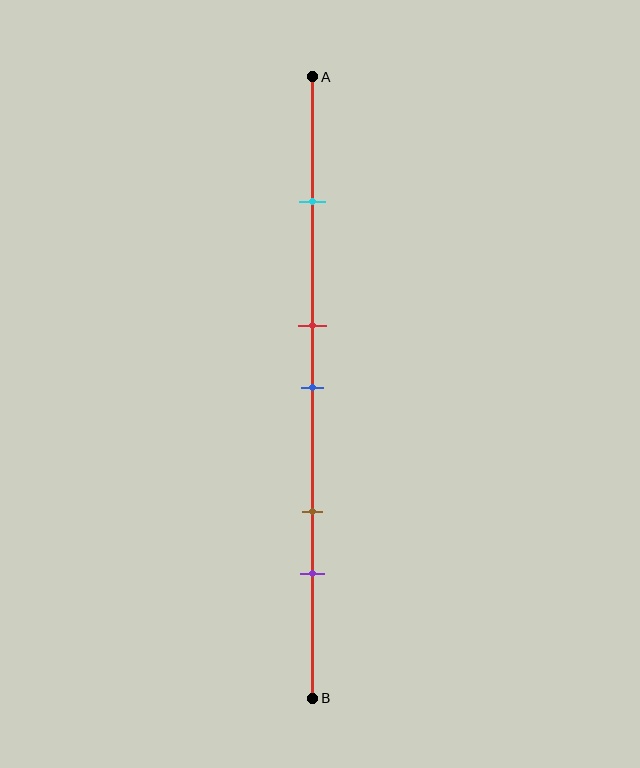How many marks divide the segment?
There are 5 marks dividing the segment.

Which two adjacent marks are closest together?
The red and blue marks are the closest adjacent pair.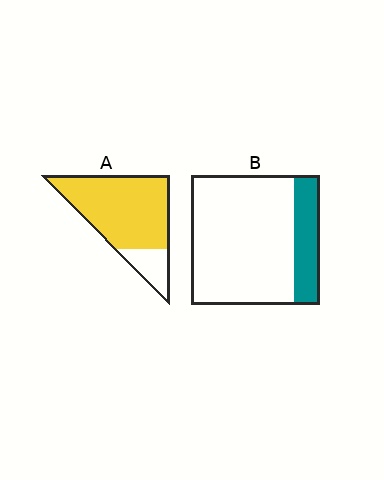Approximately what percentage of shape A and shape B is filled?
A is approximately 80% and B is approximately 20%.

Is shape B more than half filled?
No.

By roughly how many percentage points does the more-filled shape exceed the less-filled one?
By roughly 60 percentage points (A over B).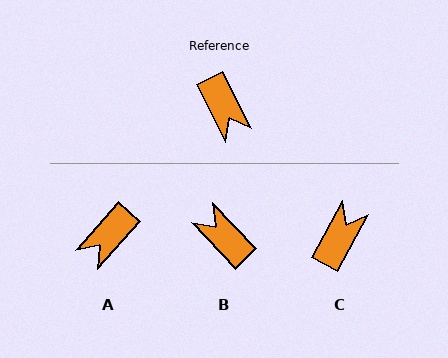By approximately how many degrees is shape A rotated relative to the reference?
Approximately 69 degrees clockwise.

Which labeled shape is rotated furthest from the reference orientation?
B, about 163 degrees away.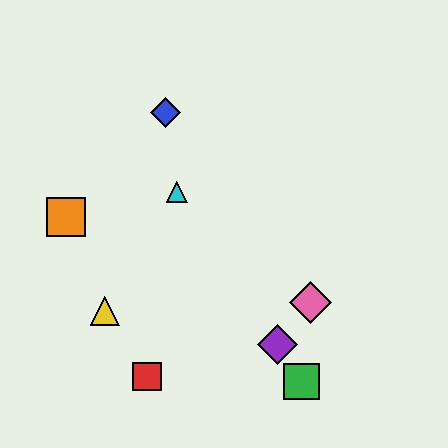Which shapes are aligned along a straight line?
The green square, the purple diamond, the cyan triangle are aligned along a straight line.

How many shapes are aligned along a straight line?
3 shapes (the green square, the purple diamond, the cyan triangle) are aligned along a straight line.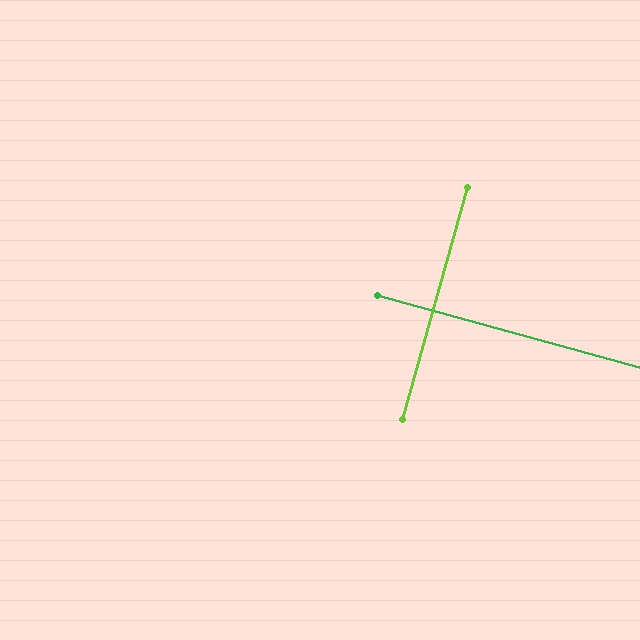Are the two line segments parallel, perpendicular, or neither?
Perpendicular — they meet at approximately 90°.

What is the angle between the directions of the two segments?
Approximately 90 degrees.